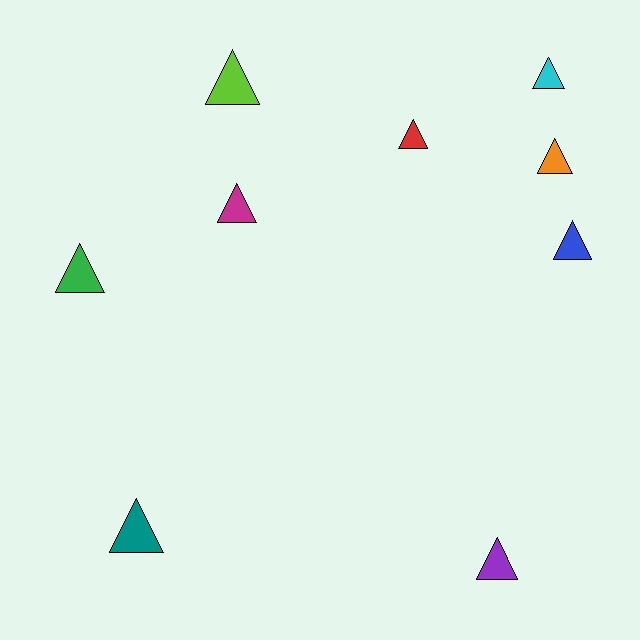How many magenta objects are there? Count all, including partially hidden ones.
There is 1 magenta object.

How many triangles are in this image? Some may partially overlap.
There are 9 triangles.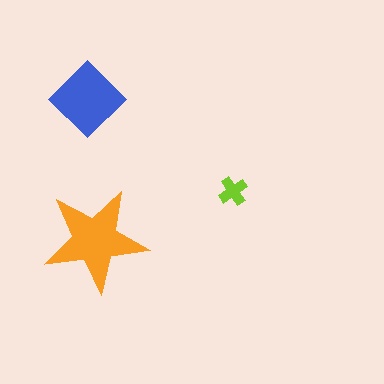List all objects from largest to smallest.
The orange star, the blue diamond, the lime cross.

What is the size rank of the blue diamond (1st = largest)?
2nd.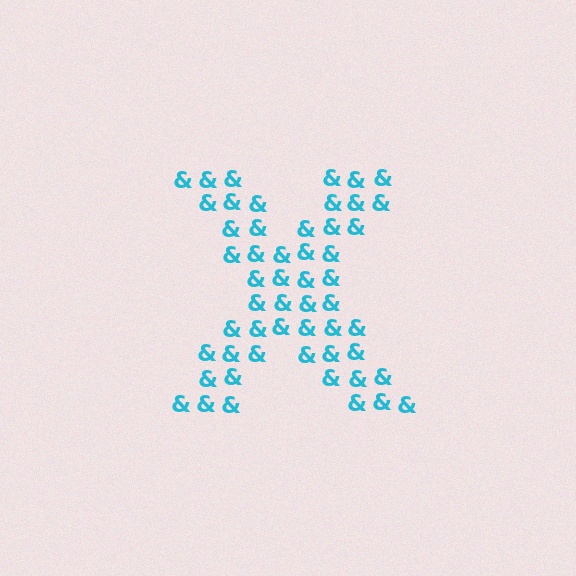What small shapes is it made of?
It is made of small ampersands.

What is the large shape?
The large shape is the letter X.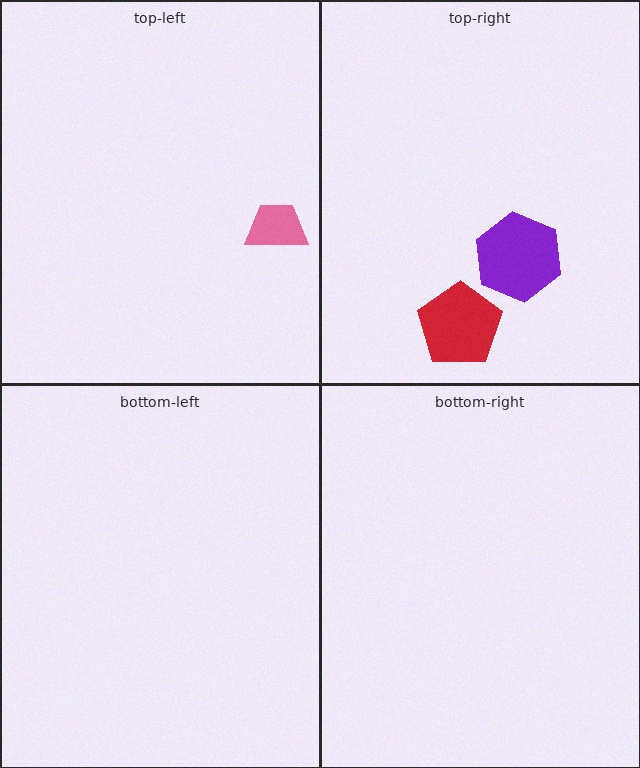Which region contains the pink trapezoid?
The top-left region.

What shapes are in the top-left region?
The pink trapezoid.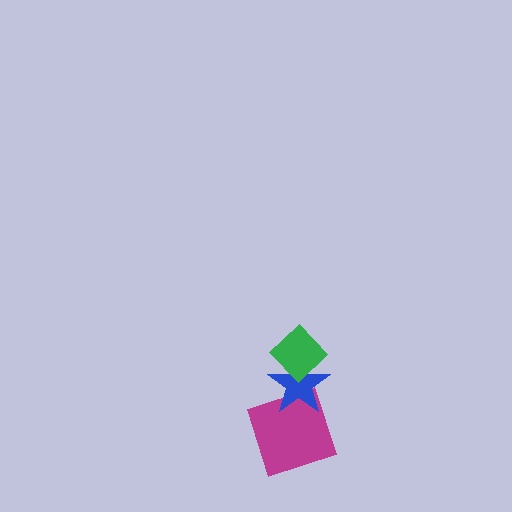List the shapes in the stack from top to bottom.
From top to bottom: the green diamond, the blue star, the magenta square.